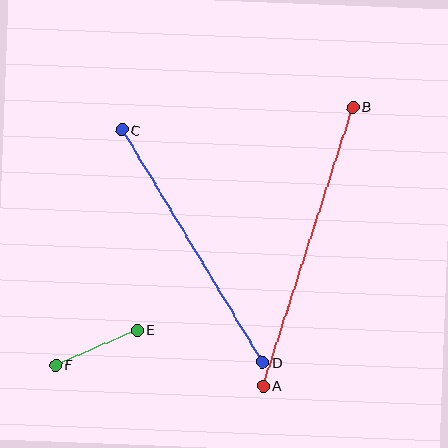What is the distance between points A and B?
The distance is approximately 293 pixels.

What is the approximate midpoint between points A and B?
The midpoint is at approximately (308, 246) pixels.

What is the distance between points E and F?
The distance is approximately 88 pixels.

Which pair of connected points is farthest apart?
Points A and B are farthest apart.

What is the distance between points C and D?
The distance is approximately 272 pixels.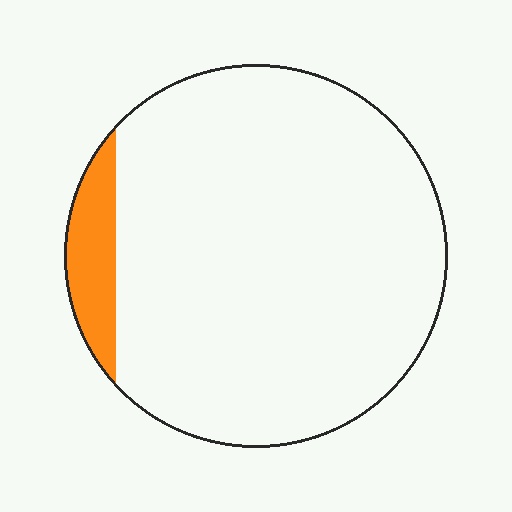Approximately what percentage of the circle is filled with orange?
Approximately 10%.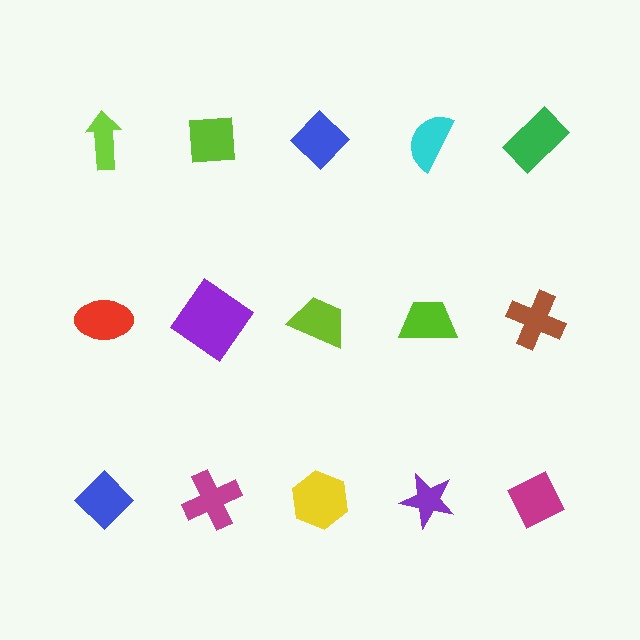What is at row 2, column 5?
A brown cross.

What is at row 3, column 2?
A magenta cross.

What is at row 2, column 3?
A lime trapezoid.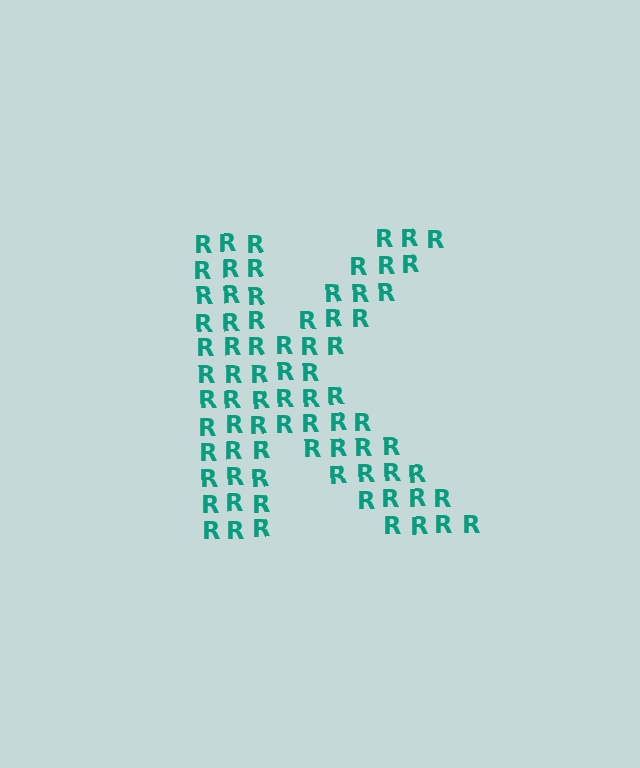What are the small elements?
The small elements are letter R's.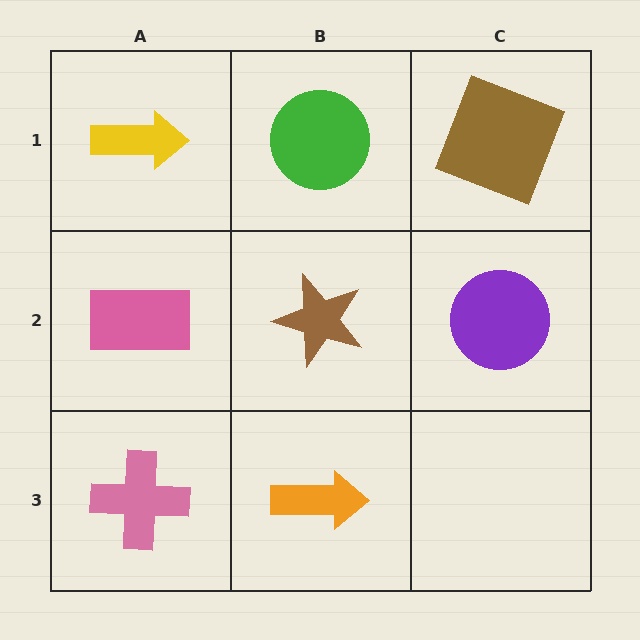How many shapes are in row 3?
2 shapes.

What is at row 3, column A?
A pink cross.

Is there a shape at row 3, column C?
No, that cell is empty.